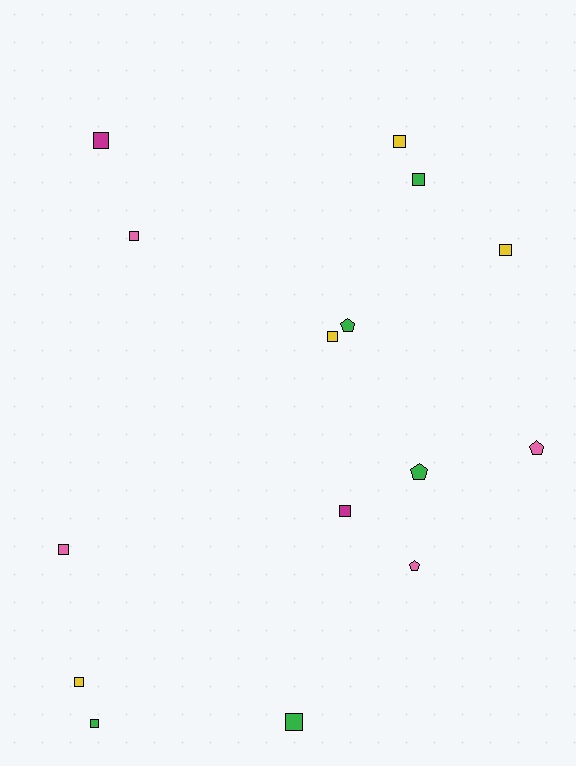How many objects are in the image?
There are 15 objects.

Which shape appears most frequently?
Square, with 11 objects.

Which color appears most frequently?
Green, with 5 objects.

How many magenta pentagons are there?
There are no magenta pentagons.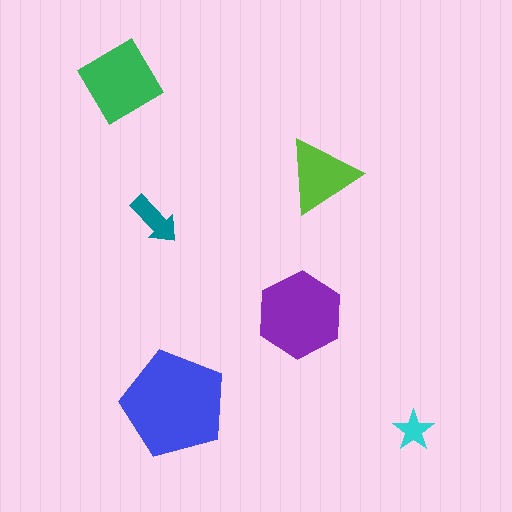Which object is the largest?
The blue pentagon.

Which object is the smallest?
The cyan star.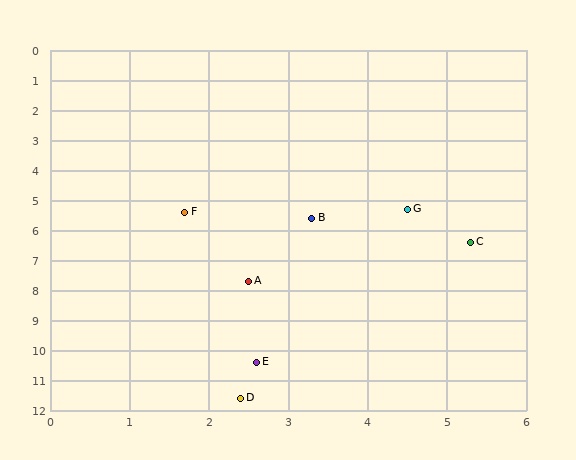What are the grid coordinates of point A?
Point A is at approximately (2.5, 7.7).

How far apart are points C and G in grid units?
Points C and G are about 1.4 grid units apart.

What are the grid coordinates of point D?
Point D is at approximately (2.4, 11.6).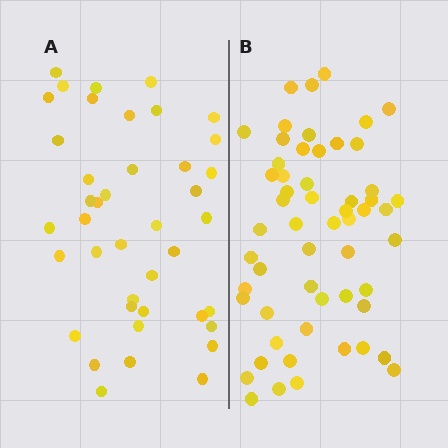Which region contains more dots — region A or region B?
Region B (the right region) has more dots.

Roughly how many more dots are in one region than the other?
Region B has approximately 15 more dots than region A.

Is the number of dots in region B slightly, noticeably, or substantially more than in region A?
Region B has noticeably more, but not dramatically so. The ratio is roughly 1.4 to 1.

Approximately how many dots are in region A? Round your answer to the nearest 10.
About 40 dots. (The exact count is 41, which rounds to 40.)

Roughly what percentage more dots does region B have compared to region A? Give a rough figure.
About 35% more.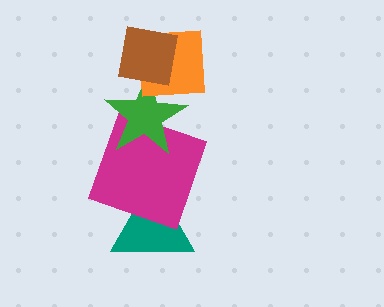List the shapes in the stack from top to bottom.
From top to bottom: the brown square, the orange square, the green star, the magenta square, the teal triangle.